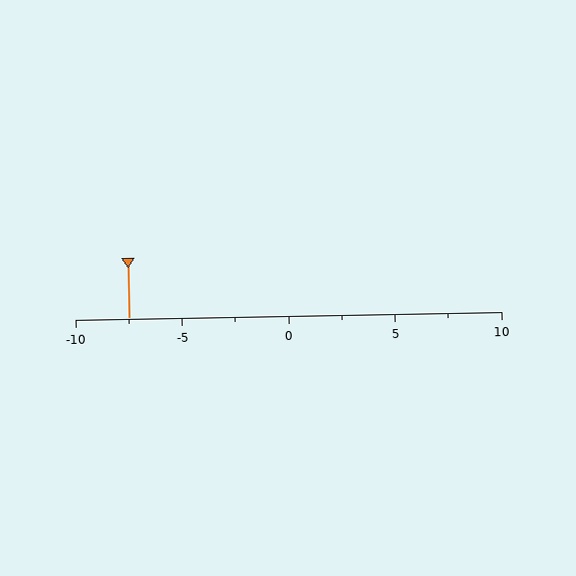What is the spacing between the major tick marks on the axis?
The major ticks are spaced 5 apart.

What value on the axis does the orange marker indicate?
The marker indicates approximately -7.5.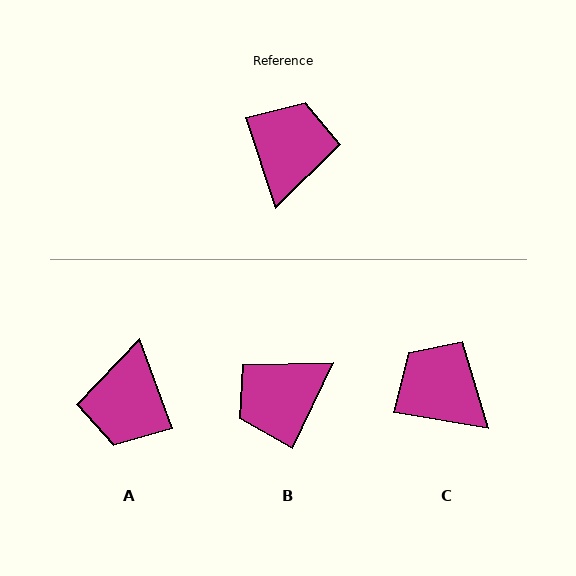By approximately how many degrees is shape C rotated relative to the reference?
Approximately 62 degrees counter-clockwise.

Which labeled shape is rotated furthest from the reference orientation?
A, about 178 degrees away.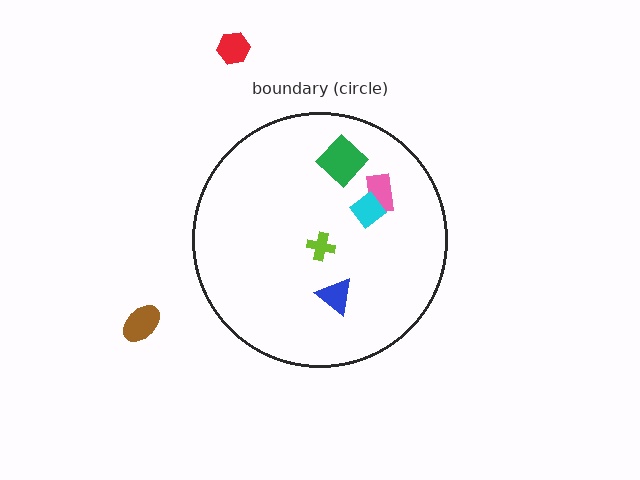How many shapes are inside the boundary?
5 inside, 2 outside.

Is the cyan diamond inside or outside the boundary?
Inside.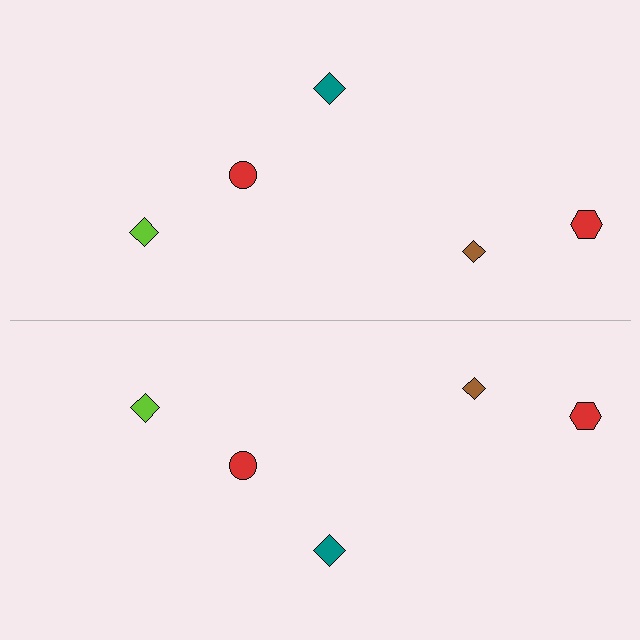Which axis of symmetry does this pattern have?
The pattern has a horizontal axis of symmetry running through the center of the image.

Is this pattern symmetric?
Yes, this pattern has bilateral (reflection) symmetry.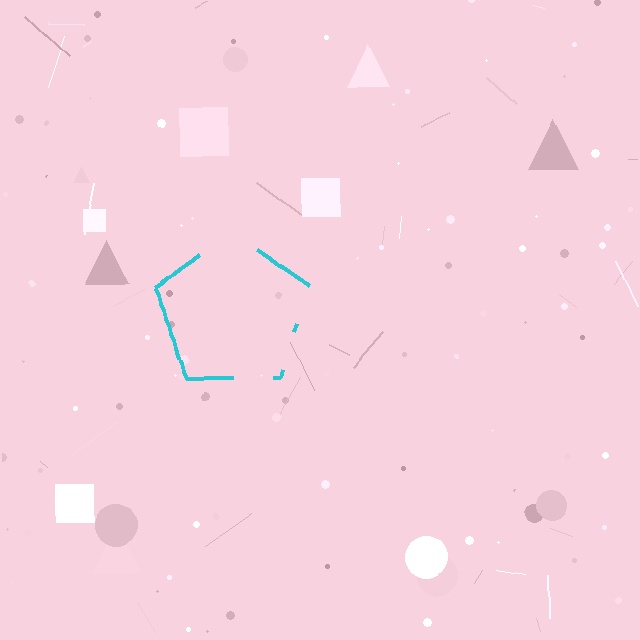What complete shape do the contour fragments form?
The contour fragments form a pentagon.